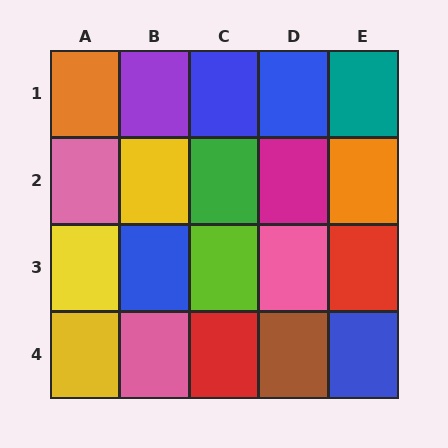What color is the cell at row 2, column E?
Orange.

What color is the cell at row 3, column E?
Red.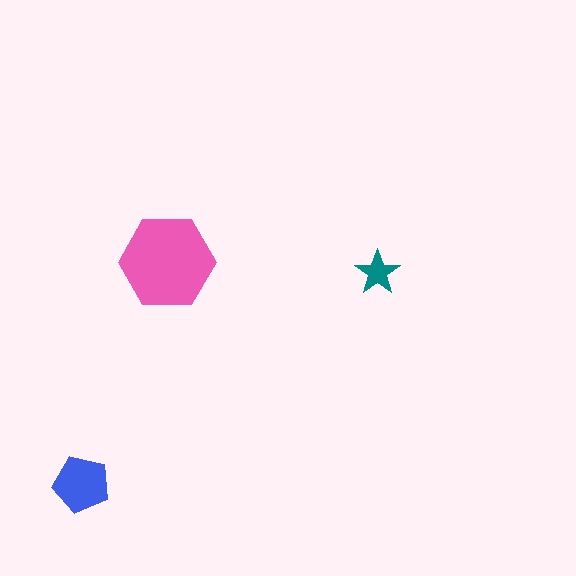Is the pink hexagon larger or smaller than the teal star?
Larger.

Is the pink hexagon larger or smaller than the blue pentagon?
Larger.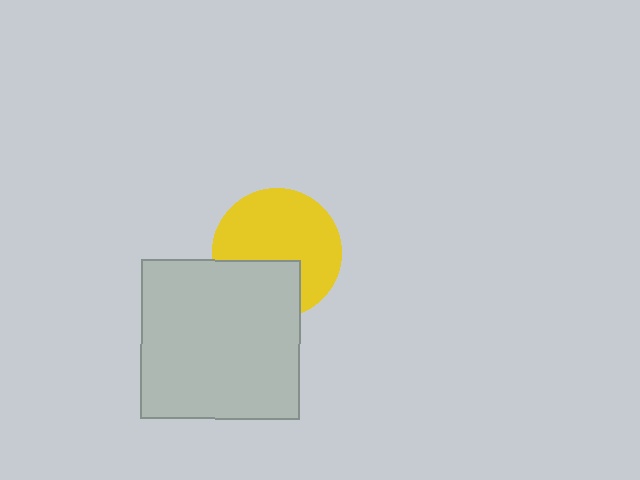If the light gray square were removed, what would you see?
You would see the complete yellow circle.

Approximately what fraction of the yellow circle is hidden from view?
Roughly 32% of the yellow circle is hidden behind the light gray square.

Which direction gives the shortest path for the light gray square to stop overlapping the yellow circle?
Moving down gives the shortest separation.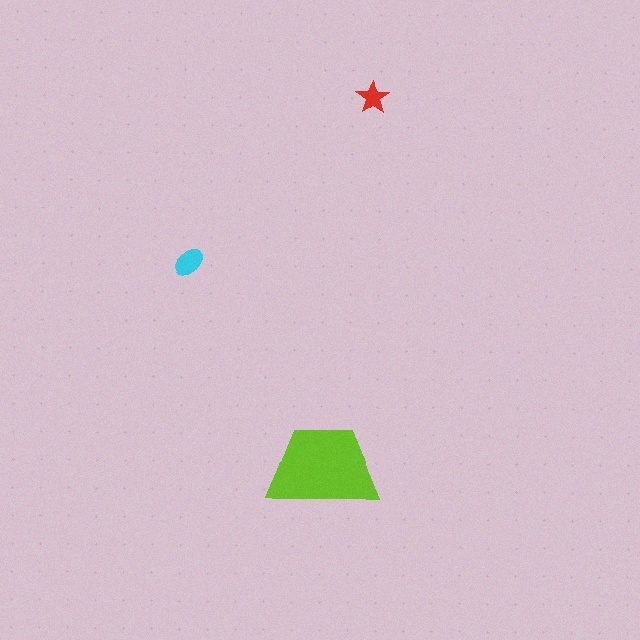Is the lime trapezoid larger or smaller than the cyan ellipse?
Larger.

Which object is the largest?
The lime trapezoid.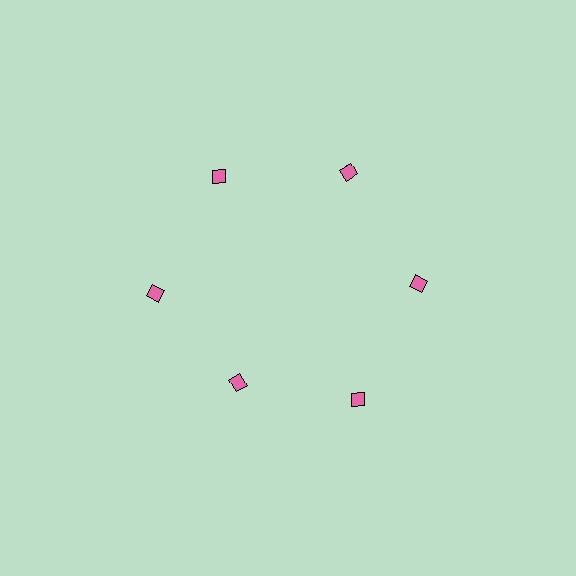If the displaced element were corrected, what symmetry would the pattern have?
It would have 6-fold rotational symmetry — the pattern would map onto itself every 60 degrees.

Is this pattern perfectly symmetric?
No. The 6 pink diamonds are arranged in a ring, but one element near the 7 o'clock position is pulled inward toward the center, breaking the 6-fold rotational symmetry.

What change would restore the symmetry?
The symmetry would be restored by moving it outward, back onto the ring so that all 6 diamonds sit at equal angles and equal distance from the center.